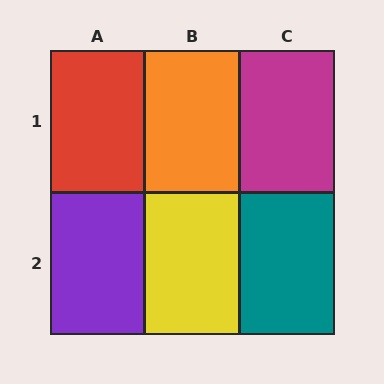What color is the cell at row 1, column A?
Red.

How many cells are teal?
1 cell is teal.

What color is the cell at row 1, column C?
Magenta.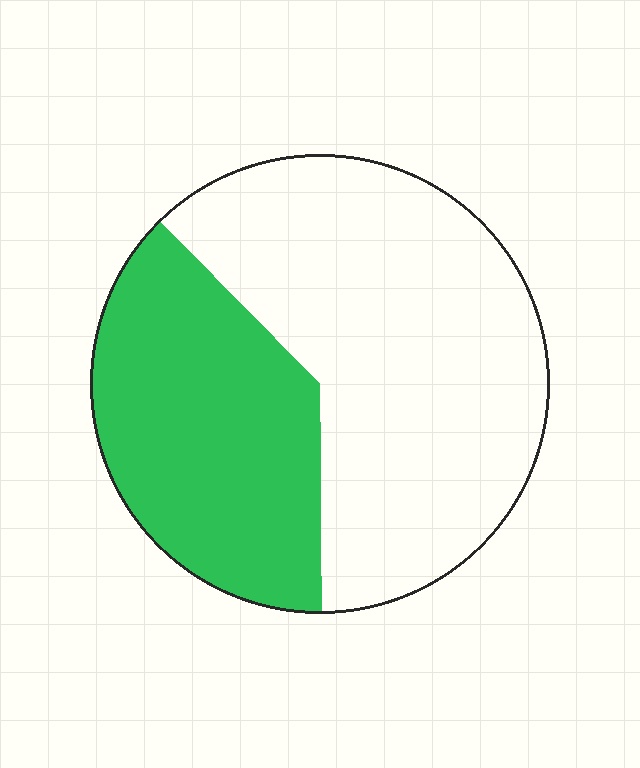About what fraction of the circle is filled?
About three eighths (3/8).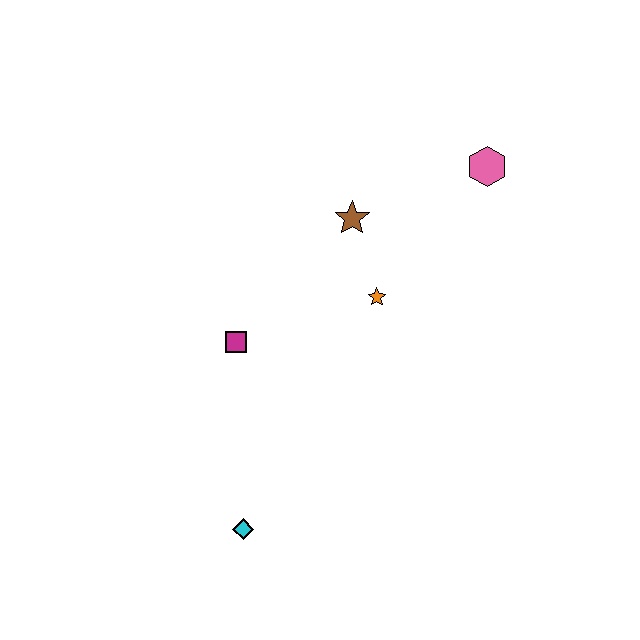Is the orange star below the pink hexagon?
Yes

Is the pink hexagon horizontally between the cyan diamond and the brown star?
No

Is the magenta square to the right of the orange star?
No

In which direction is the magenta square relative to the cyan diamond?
The magenta square is above the cyan diamond.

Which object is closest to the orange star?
The brown star is closest to the orange star.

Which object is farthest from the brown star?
The cyan diamond is farthest from the brown star.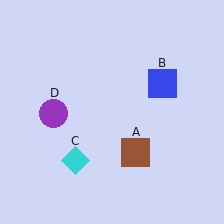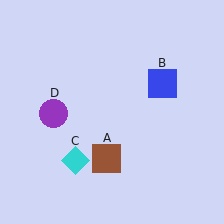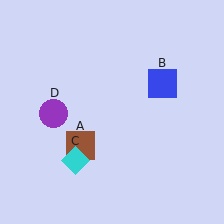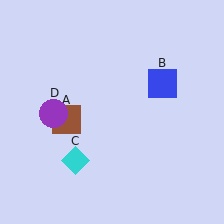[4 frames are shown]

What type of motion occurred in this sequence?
The brown square (object A) rotated clockwise around the center of the scene.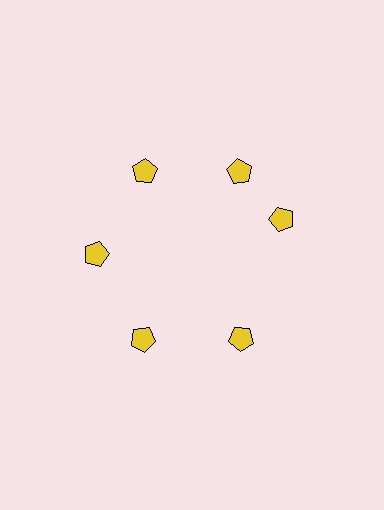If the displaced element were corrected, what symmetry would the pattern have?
It would have 6-fold rotational symmetry — the pattern would map onto itself every 60 degrees.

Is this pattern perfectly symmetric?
No. The 6 yellow pentagons are arranged in a ring, but one element near the 3 o'clock position is rotated out of alignment along the ring, breaking the 6-fold rotational symmetry.